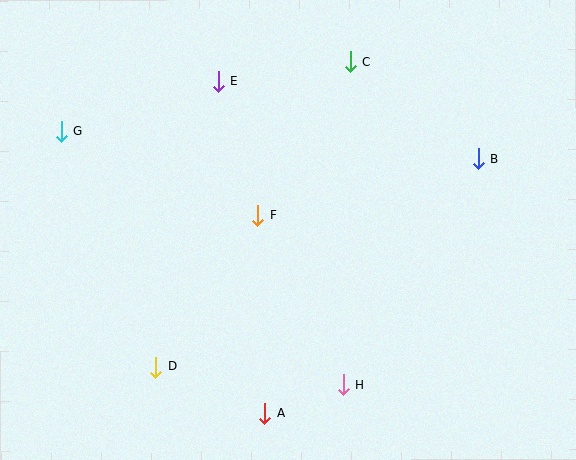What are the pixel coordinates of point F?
Point F is at (258, 215).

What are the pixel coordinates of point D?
Point D is at (156, 367).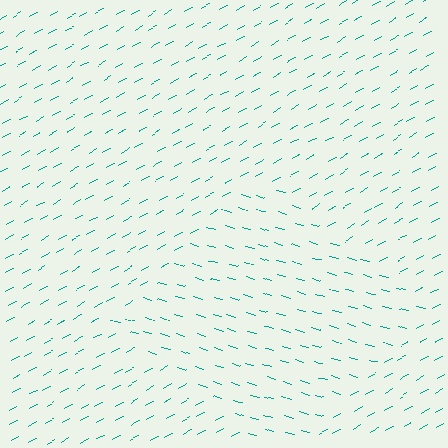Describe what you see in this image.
The image is filled with small teal line segments. A diamond region in the image has lines oriented differently from the surrounding lines, creating a visible texture boundary.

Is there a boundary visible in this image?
Yes, there is a texture boundary formed by a change in line orientation.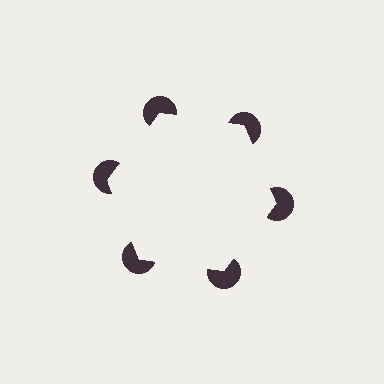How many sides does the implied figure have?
6 sides.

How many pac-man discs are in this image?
There are 6 — one at each vertex of the illusory hexagon.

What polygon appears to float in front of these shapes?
An illusory hexagon — its edges are inferred from the aligned wedge cuts in the pac-man discs, not physically drawn.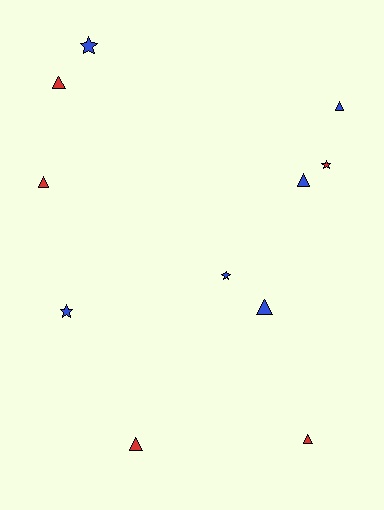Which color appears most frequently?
Blue, with 6 objects.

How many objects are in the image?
There are 11 objects.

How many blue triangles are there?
There are 3 blue triangles.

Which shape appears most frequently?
Triangle, with 7 objects.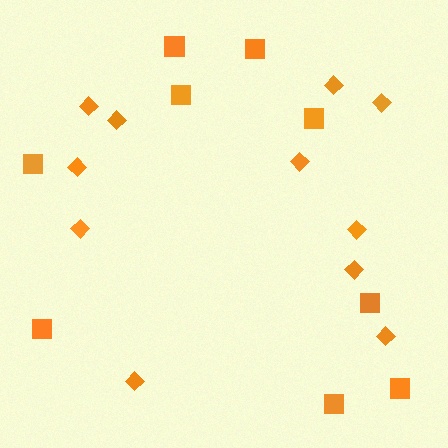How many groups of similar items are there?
There are 2 groups: one group of diamonds (11) and one group of squares (9).